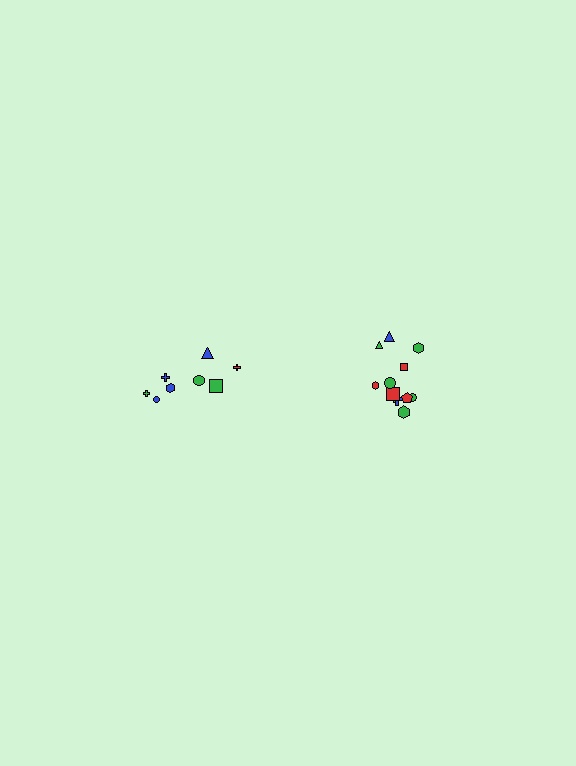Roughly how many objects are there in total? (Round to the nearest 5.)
Roughly 20 objects in total.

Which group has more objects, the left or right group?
The right group.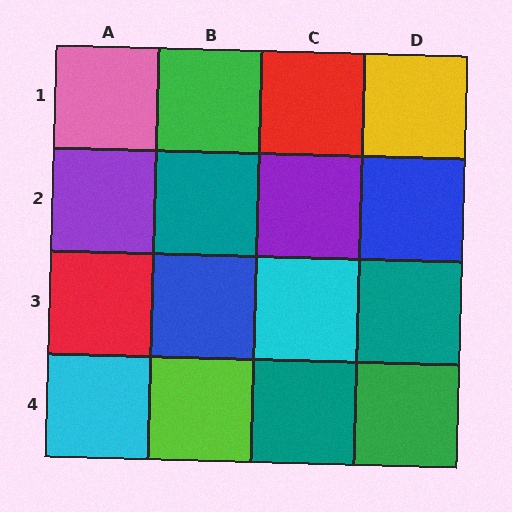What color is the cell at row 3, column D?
Teal.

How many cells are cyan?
2 cells are cyan.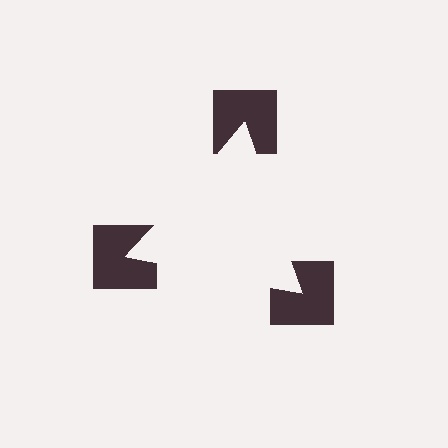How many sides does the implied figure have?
3 sides.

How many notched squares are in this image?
There are 3 — one at each vertex of the illusory triangle.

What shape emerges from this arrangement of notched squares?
An illusory triangle — its edges are inferred from the aligned wedge cuts in the notched squares, not physically drawn.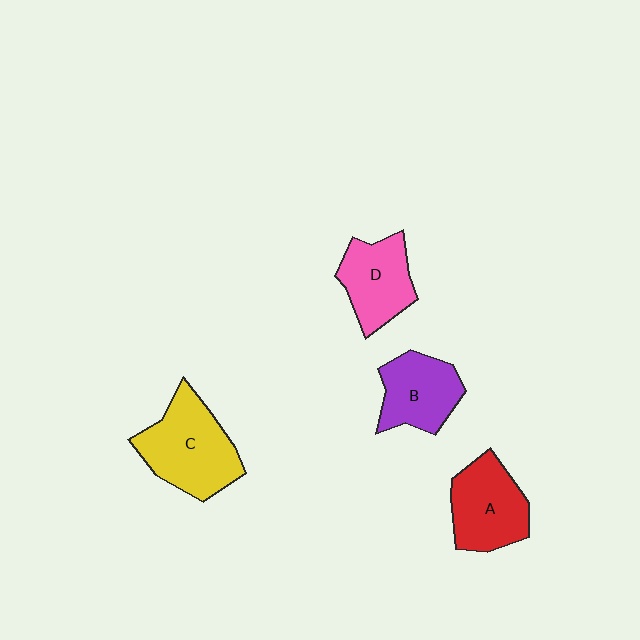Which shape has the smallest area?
Shape B (purple).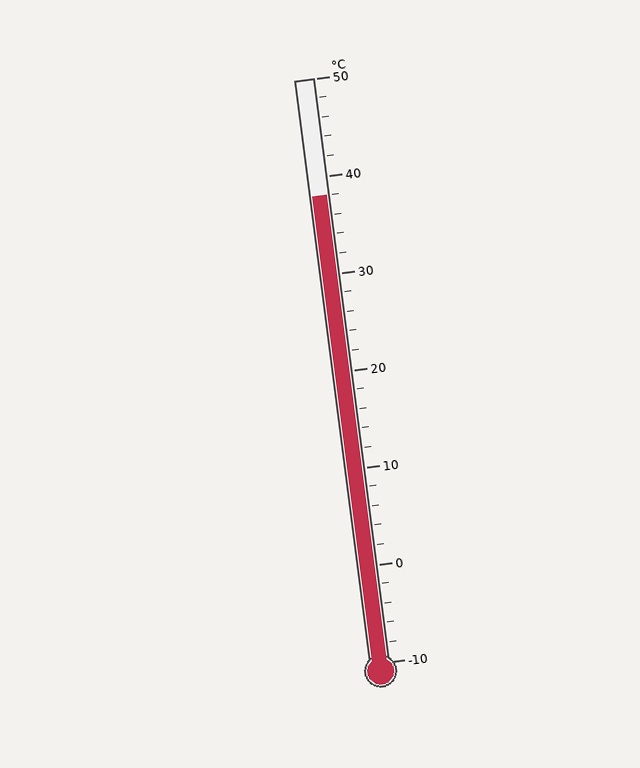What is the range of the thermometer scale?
The thermometer scale ranges from -10°C to 50°C.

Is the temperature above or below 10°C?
The temperature is above 10°C.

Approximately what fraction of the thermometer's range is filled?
The thermometer is filled to approximately 80% of its range.